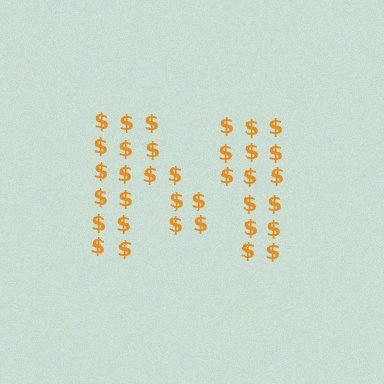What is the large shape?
The large shape is the letter M.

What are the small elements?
The small elements are dollar signs.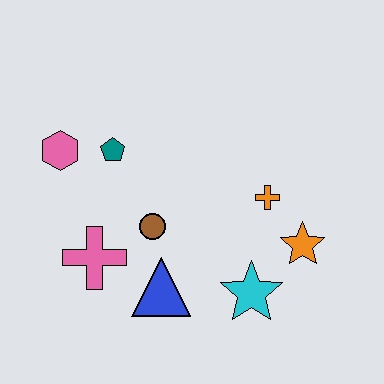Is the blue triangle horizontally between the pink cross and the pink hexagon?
No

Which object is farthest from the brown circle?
The orange star is farthest from the brown circle.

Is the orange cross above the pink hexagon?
No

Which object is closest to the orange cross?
The orange star is closest to the orange cross.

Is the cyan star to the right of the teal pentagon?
Yes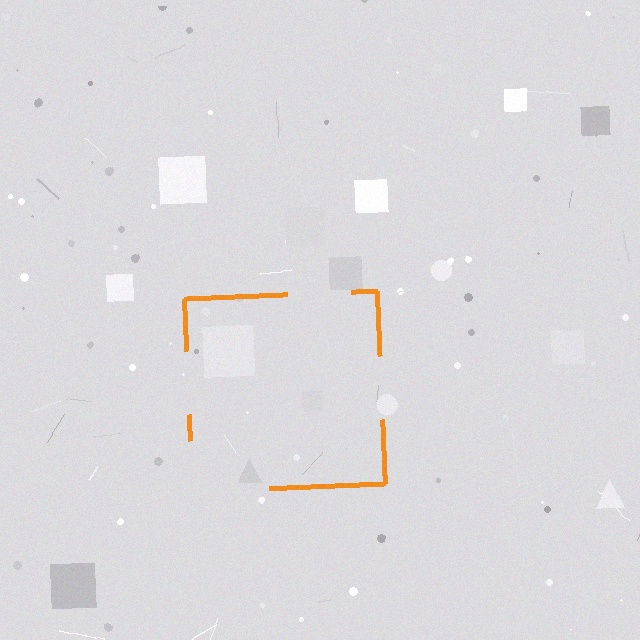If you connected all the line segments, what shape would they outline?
They would outline a square.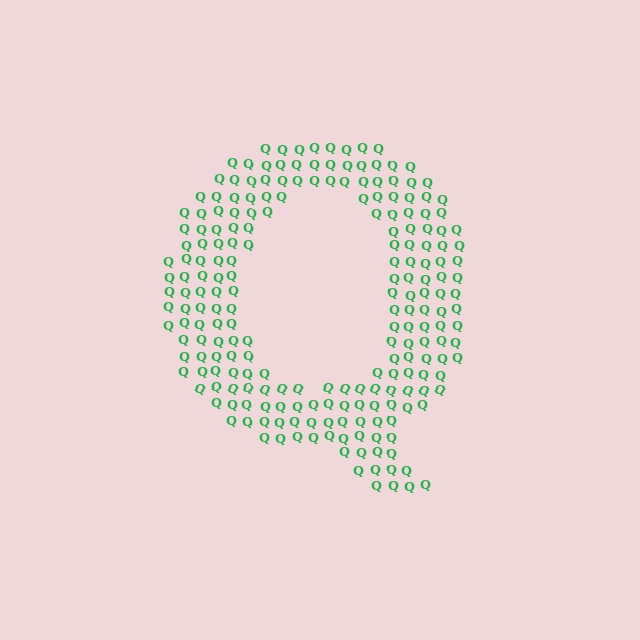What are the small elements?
The small elements are letter Q's.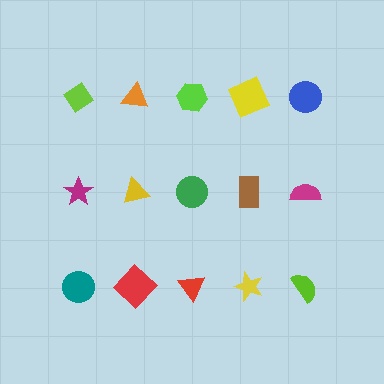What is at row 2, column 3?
A green circle.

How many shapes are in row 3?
5 shapes.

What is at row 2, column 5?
A magenta semicircle.